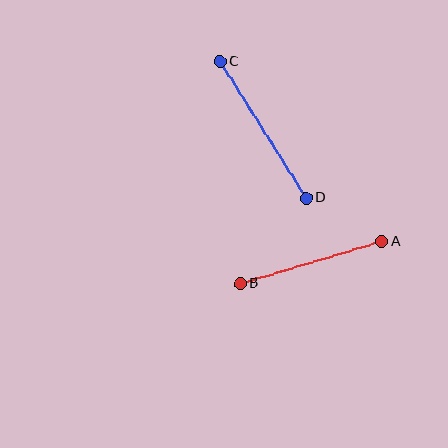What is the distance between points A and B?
The distance is approximately 148 pixels.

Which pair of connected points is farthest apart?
Points C and D are farthest apart.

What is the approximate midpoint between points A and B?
The midpoint is at approximately (311, 263) pixels.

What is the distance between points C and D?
The distance is approximately 161 pixels.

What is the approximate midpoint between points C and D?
The midpoint is at approximately (263, 130) pixels.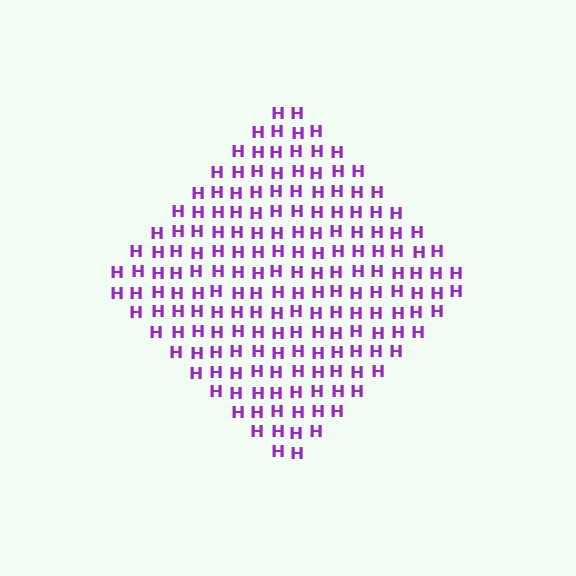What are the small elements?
The small elements are letter H's.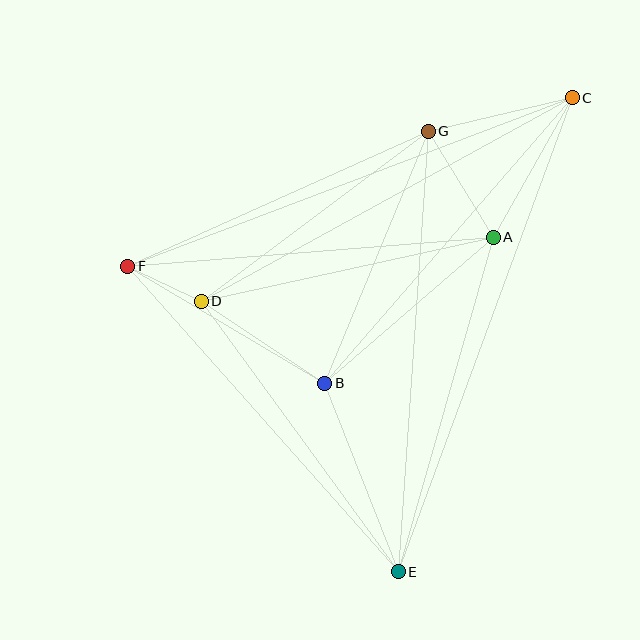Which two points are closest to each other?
Points D and F are closest to each other.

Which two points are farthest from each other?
Points C and E are farthest from each other.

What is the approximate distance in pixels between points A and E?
The distance between A and E is approximately 348 pixels.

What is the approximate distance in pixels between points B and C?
The distance between B and C is approximately 378 pixels.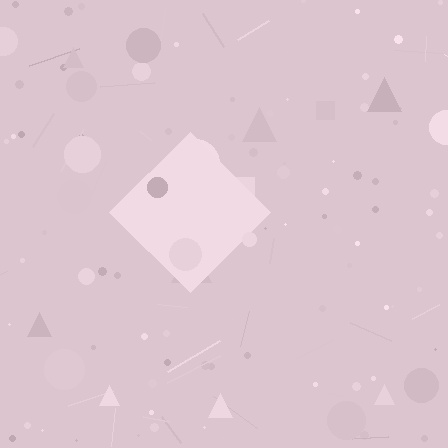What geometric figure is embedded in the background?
A diamond is embedded in the background.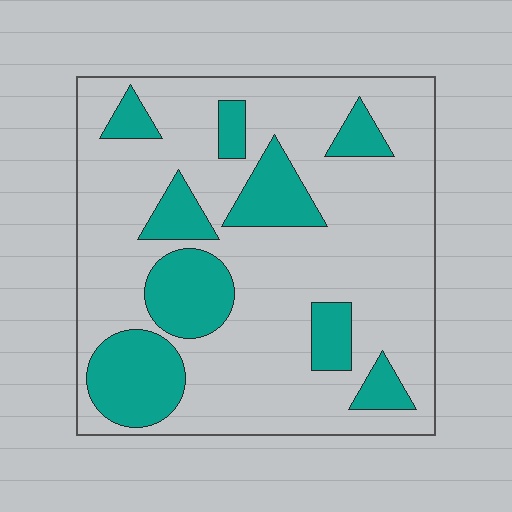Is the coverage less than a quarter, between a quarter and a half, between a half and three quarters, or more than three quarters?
Between a quarter and a half.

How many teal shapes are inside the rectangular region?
9.